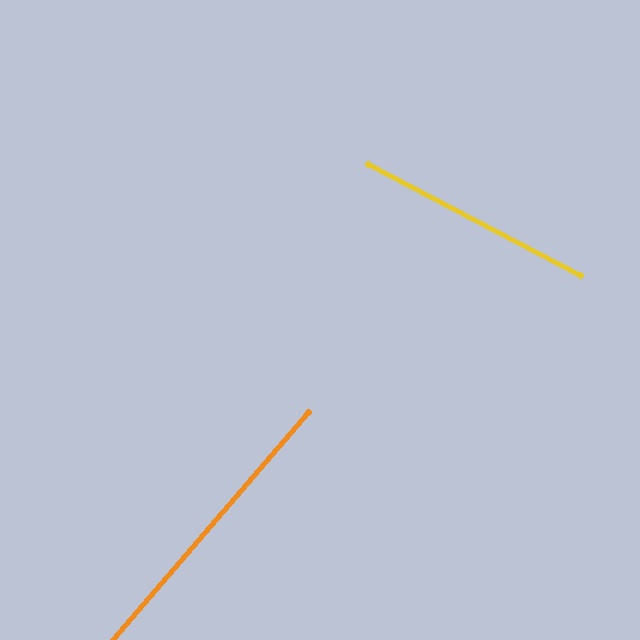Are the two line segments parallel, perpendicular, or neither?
Neither parallel nor perpendicular — they differ by about 77°.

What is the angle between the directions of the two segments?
Approximately 77 degrees.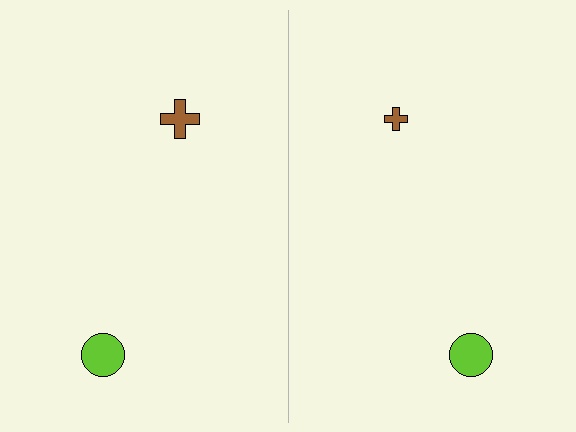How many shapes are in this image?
There are 4 shapes in this image.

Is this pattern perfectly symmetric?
No, the pattern is not perfectly symmetric. The brown cross on the right side has a different size than its mirror counterpart.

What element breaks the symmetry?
The brown cross on the right side has a different size than its mirror counterpart.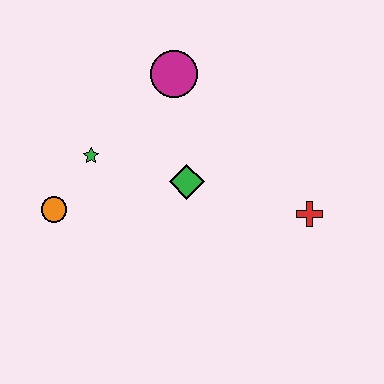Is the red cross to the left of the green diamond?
No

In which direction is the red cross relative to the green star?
The red cross is to the right of the green star.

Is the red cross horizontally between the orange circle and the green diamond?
No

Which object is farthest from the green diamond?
The orange circle is farthest from the green diamond.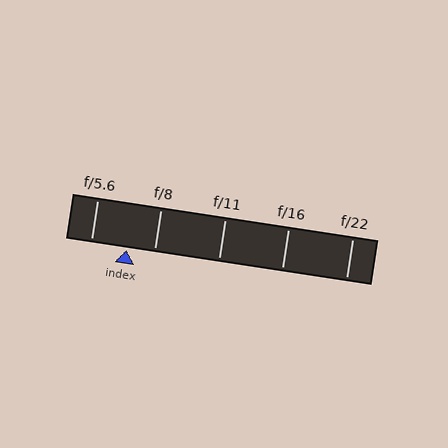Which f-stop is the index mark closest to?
The index mark is closest to f/8.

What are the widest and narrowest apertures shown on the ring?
The widest aperture shown is f/5.6 and the narrowest is f/22.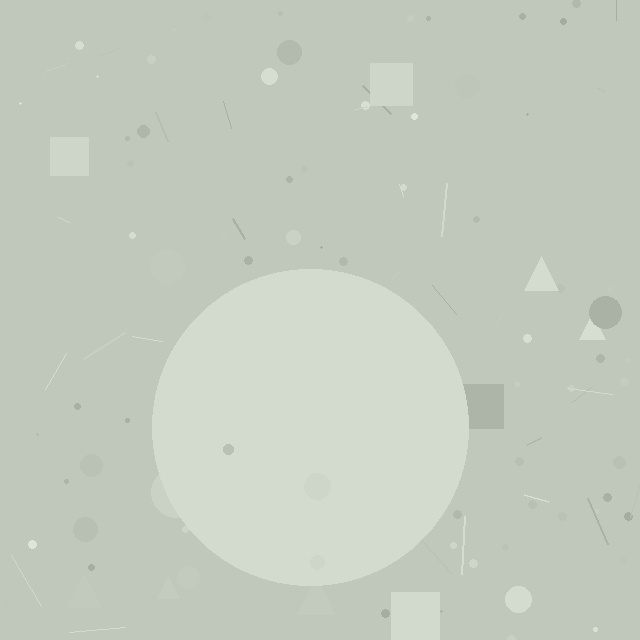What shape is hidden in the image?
A circle is hidden in the image.